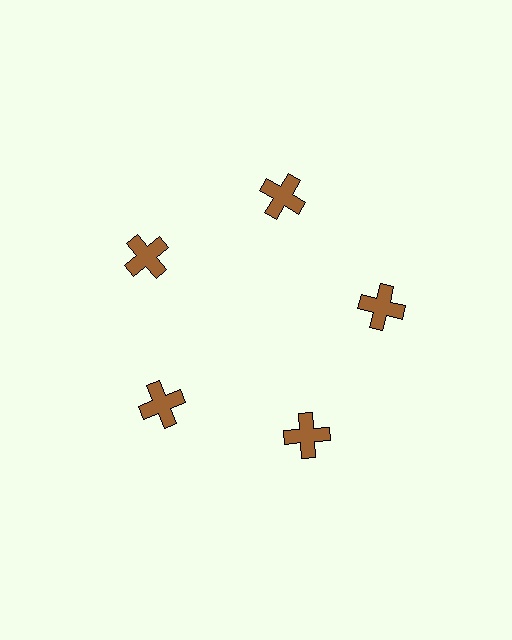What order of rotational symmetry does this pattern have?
This pattern has 5-fold rotational symmetry.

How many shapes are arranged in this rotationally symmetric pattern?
There are 5 shapes, arranged in 5 groups of 1.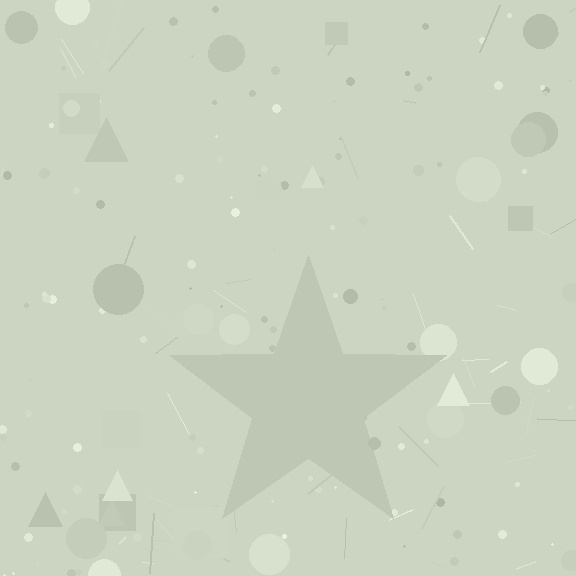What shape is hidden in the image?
A star is hidden in the image.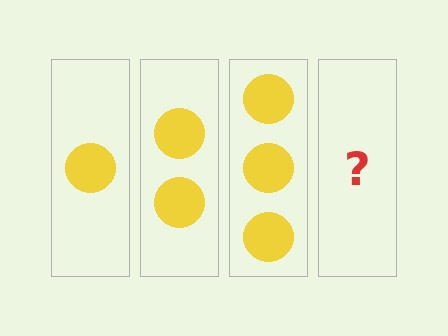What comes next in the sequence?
The next element should be 4 circles.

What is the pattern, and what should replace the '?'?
The pattern is that each step adds one more circle. The '?' should be 4 circles.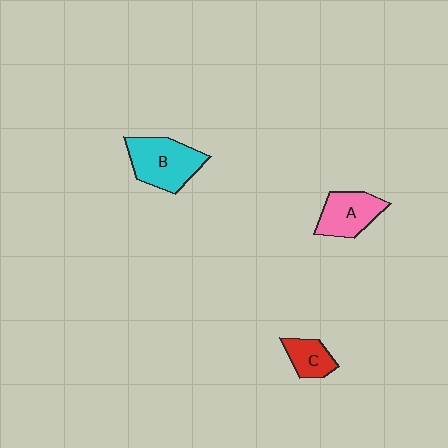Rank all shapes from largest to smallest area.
From largest to smallest: B (cyan), A (pink), C (red).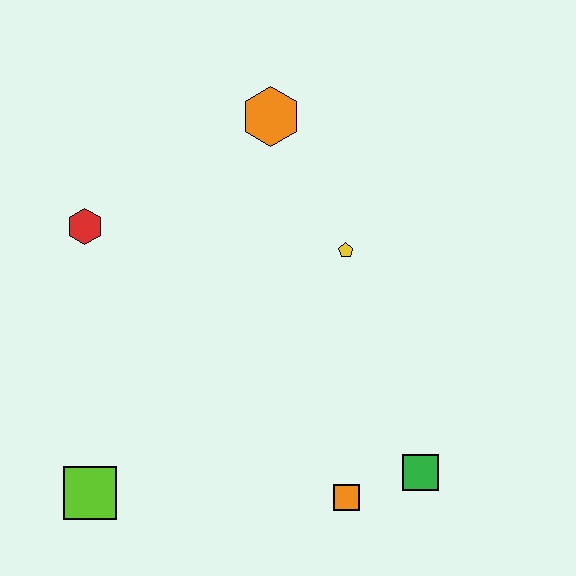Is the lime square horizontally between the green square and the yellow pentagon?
No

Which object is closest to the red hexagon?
The orange hexagon is closest to the red hexagon.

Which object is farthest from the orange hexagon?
The lime square is farthest from the orange hexagon.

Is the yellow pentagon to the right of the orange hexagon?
Yes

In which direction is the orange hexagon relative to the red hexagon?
The orange hexagon is to the right of the red hexagon.